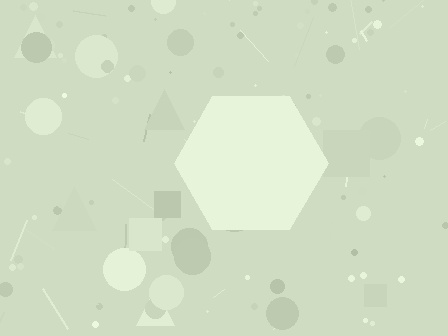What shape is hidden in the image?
A hexagon is hidden in the image.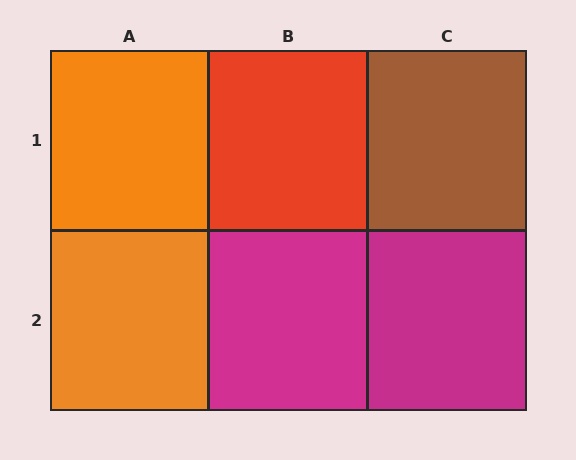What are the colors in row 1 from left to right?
Orange, red, brown.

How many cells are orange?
2 cells are orange.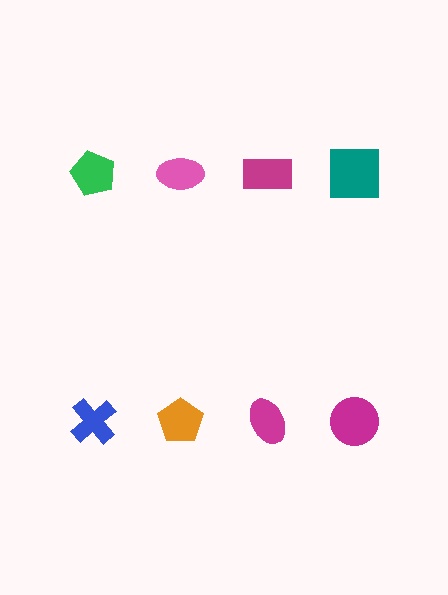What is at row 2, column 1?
A blue cross.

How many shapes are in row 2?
4 shapes.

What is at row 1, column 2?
A pink ellipse.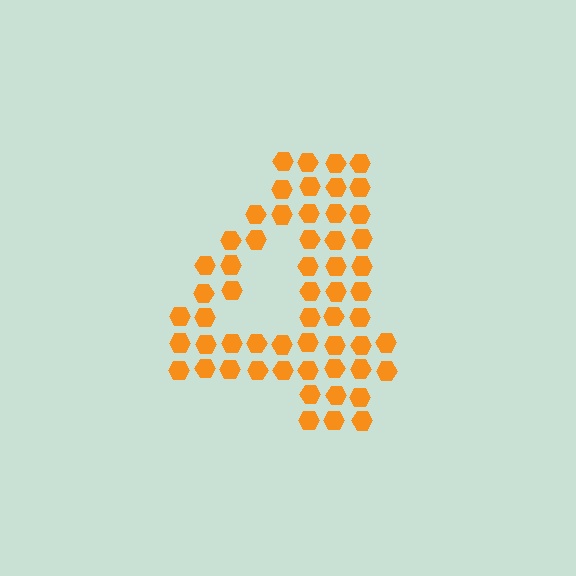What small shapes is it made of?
It is made of small hexagons.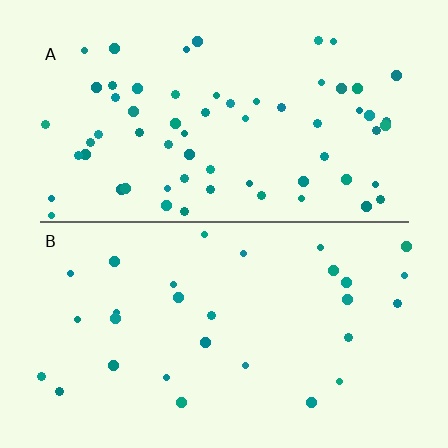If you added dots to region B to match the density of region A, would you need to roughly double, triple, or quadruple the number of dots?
Approximately double.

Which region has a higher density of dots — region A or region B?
A (the top).